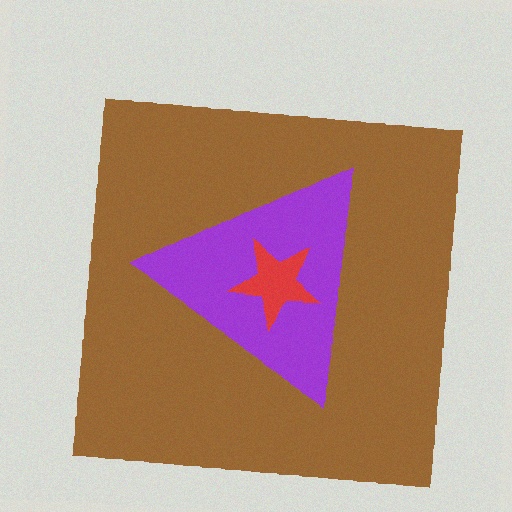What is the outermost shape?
The brown square.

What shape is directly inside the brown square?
The purple triangle.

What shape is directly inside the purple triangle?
The red star.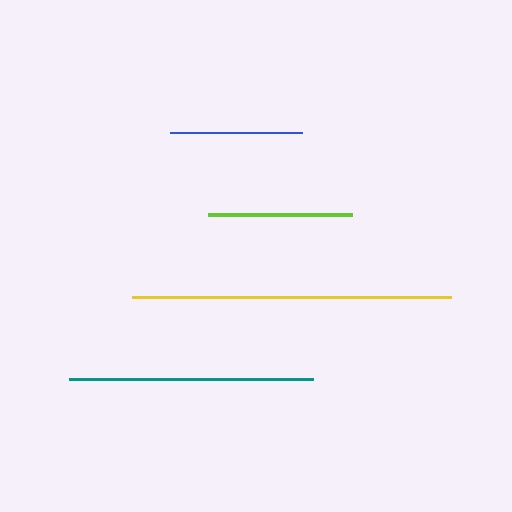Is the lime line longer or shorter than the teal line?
The teal line is longer than the lime line.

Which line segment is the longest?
The yellow line is the longest at approximately 319 pixels.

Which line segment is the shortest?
The blue line is the shortest at approximately 132 pixels.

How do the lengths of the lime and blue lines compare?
The lime and blue lines are approximately the same length.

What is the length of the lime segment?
The lime segment is approximately 143 pixels long.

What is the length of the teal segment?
The teal segment is approximately 244 pixels long.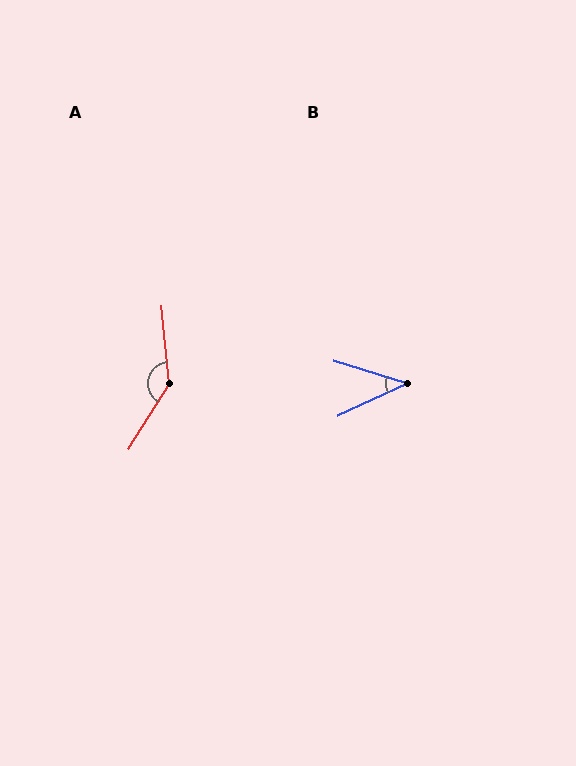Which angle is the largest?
A, at approximately 142 degrees.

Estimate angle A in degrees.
Approximately 142 degrees.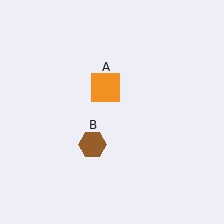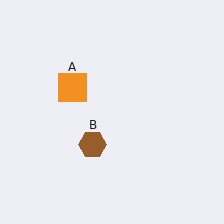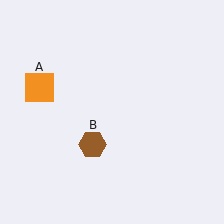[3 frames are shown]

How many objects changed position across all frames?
1 object changed position: orange square (object A).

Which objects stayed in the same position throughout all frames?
Brown hexagon (object B) remained stationary.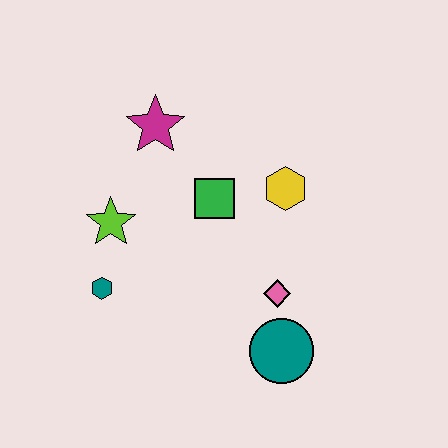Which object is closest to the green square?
The yellow hexagon is closest to the green square.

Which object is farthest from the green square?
The teal circle is farthest from the green square.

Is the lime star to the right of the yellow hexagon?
No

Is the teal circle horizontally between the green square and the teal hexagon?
No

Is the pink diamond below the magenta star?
Yes